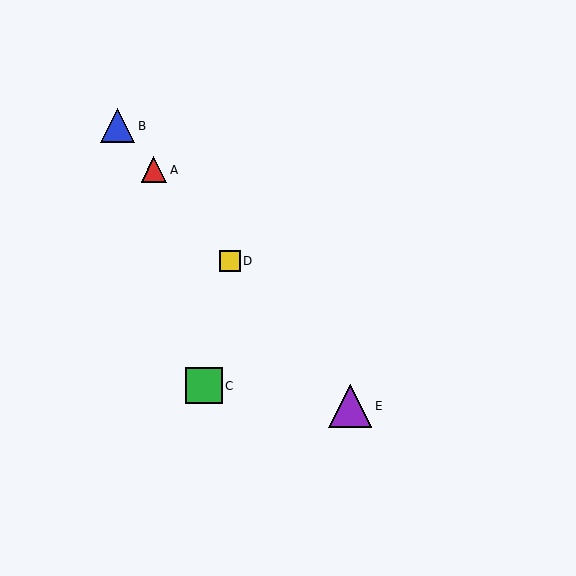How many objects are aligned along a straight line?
4 objects (A, B, D, E) are aligned along a straight line.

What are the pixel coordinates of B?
Object B is at (118, 126).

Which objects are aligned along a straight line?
Objects A, B, D, E are aligned along a straight line.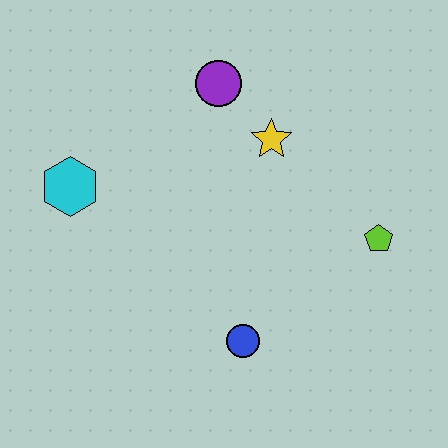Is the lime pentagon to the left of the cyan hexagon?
No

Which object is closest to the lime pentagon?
The yellow star is closest to the lime pentagon.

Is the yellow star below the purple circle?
Yes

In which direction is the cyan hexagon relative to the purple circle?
The cyan hexagon is to the left of the purple circle.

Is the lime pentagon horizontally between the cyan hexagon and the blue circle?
No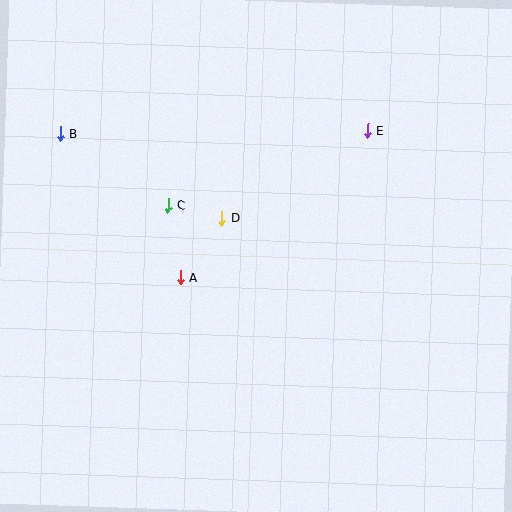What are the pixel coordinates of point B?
Point B is at (60, 133).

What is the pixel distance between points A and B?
The distance between A and B is 187 pixels.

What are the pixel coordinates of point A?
Point A is at (180, 277).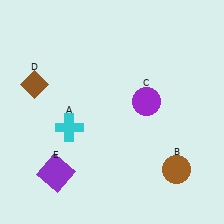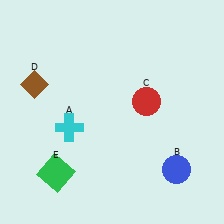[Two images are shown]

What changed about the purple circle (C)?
In Image 1, C is purple. In Image 2, it changed to red.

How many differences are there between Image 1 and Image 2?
There are 3 differences between the two images.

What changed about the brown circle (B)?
In Image 1, B is brown. In Image 2, it changed to blue.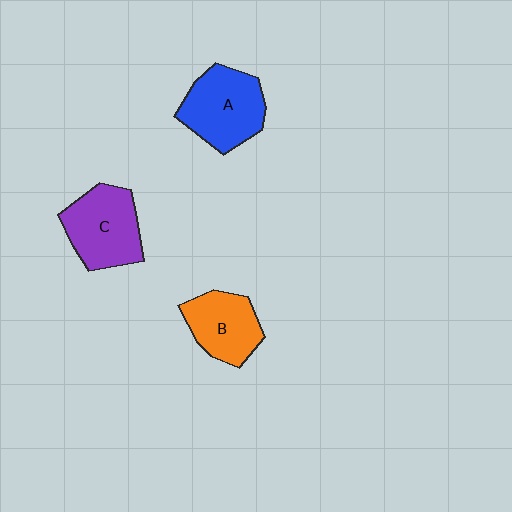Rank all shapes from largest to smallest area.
From largest to smallest: A (blue), C (purple), B (orange).